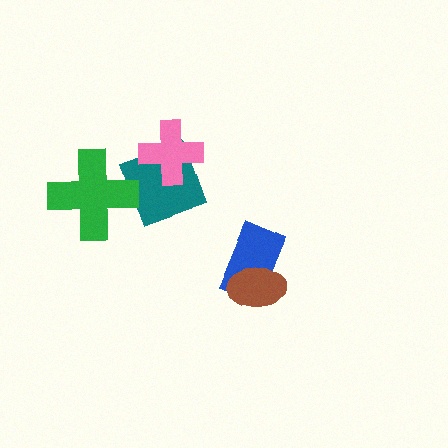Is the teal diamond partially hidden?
Yes, it is partially covered by another shape.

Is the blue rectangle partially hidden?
Yes, it is partially covered by another shape.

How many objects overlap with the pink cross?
1 object overlaps with the pink cross.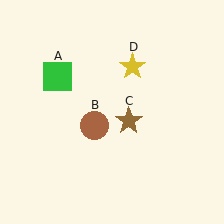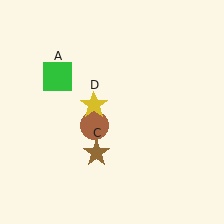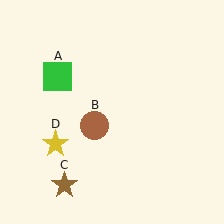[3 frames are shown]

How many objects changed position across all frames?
2 objects changed position: brown star (object C), yellow star (object D).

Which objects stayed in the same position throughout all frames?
Green square (object A) and brown circle (object B) remained stationary.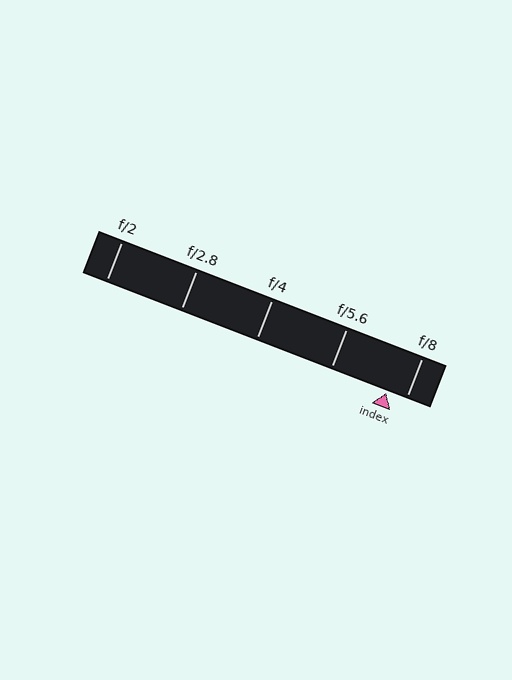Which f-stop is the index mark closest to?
The index mark is closest to f/8.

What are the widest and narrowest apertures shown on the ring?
The widest aperture shown is f/2 and the narrowest is f/8.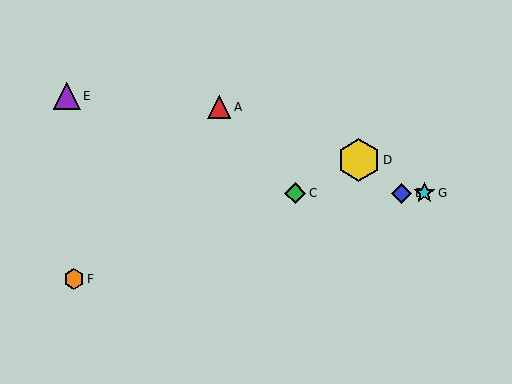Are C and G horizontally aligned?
Yes, both are at y≈193.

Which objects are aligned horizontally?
Objects B, C, G are aligned horizontally.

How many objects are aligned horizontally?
3 objects (B, C, G) are aligned horizontally.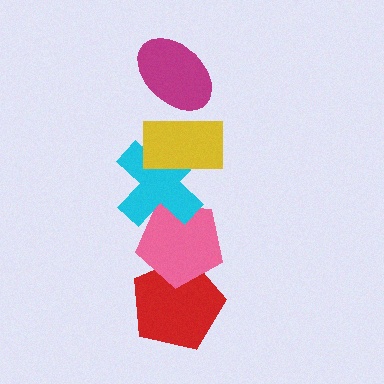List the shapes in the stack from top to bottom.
From top to bottom: the magenta ellipse, the yellow rectangle, the cyan cross, the pink pentagon, the red pentagon.